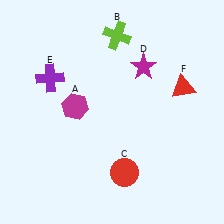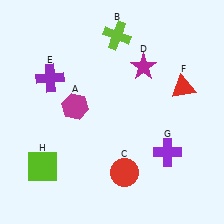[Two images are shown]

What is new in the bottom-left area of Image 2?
A lime square (H) was added in the bottom-left area of Image 2.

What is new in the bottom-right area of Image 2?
A purple cross (G) was added in the bottom-right area of Image 2.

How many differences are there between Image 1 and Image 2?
There are 2 differences between the two images.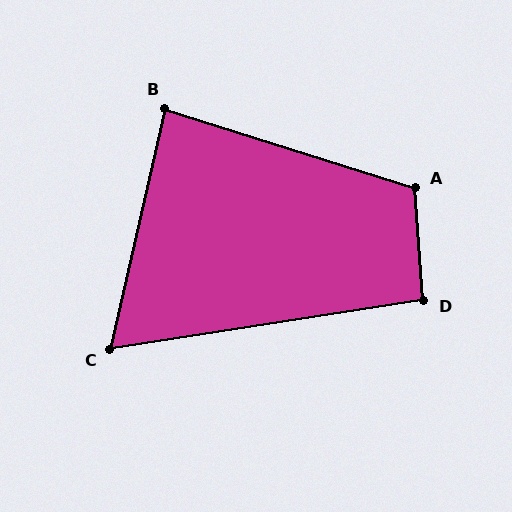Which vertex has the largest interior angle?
A, at approximately 112 degrees.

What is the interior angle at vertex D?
Approximately 95 degrees (approximately right).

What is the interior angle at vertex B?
Approximately 85 degrees (approximately right).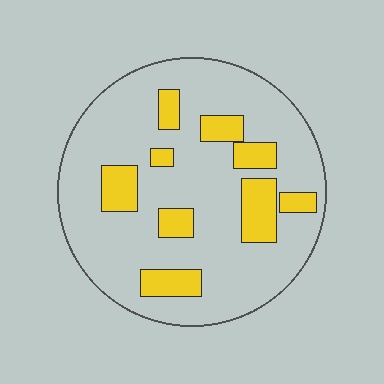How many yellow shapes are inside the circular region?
9.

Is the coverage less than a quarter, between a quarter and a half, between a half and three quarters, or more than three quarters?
Less than a quarter.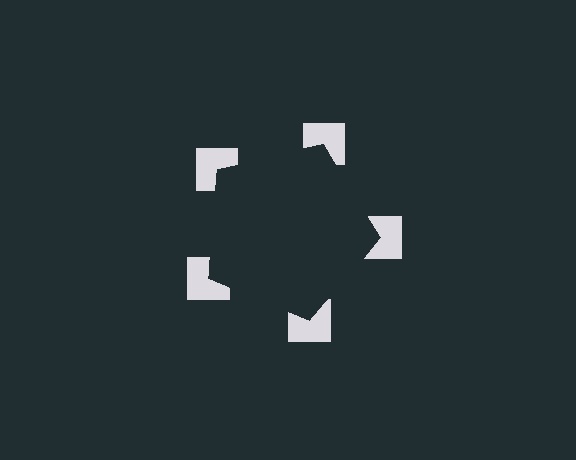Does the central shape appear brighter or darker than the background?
It typically appears slightly darker than the background, even though no actual brightness change is drawn.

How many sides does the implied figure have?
5 sides.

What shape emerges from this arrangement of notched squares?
An illusory pentagon — its edges are inferred from the aligned wedge cuts in the notched squares, not physically drawn.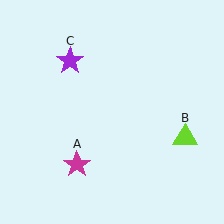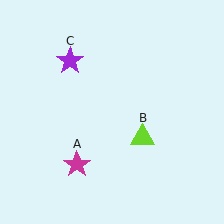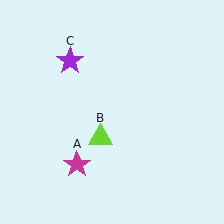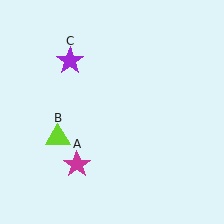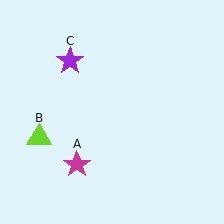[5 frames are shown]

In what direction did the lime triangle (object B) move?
The lime triangle (object B) moved left.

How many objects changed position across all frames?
1 object changed position: lime triangle (object B).